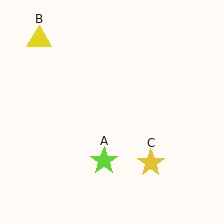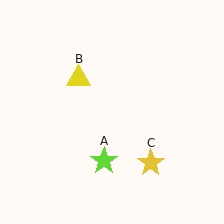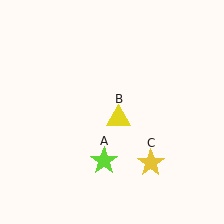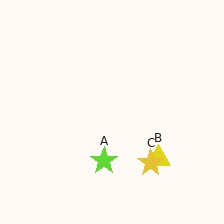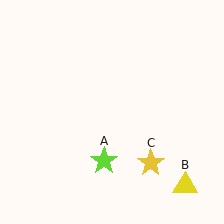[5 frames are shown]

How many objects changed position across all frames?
1 object changed position: yellow triangle (object B).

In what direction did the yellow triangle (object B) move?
The yellow triangle (object B) moved down and to the right.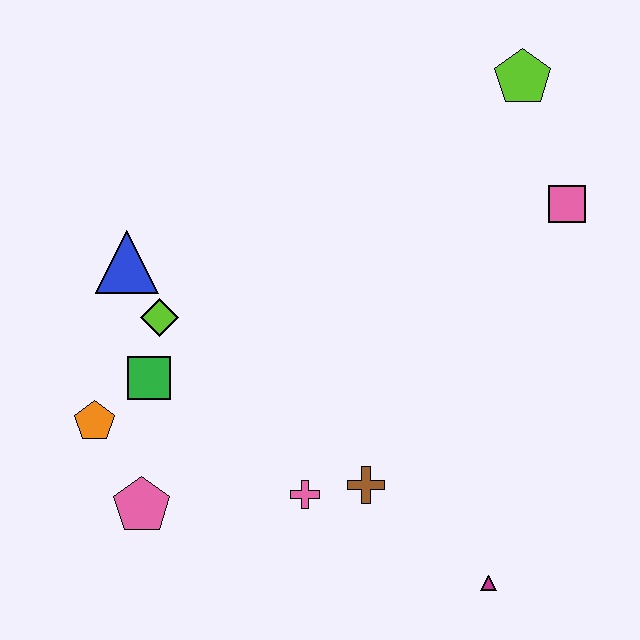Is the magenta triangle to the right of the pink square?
No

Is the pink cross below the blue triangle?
Yes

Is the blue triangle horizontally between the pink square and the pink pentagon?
No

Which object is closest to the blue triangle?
The lime diamond is closest to the blue triangle.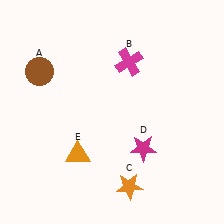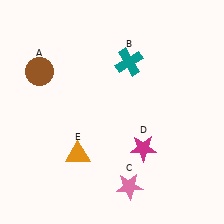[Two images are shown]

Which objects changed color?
B changed from magenta to teal. C changed from orange to pink.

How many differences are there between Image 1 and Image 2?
There are 2 differences between the two images.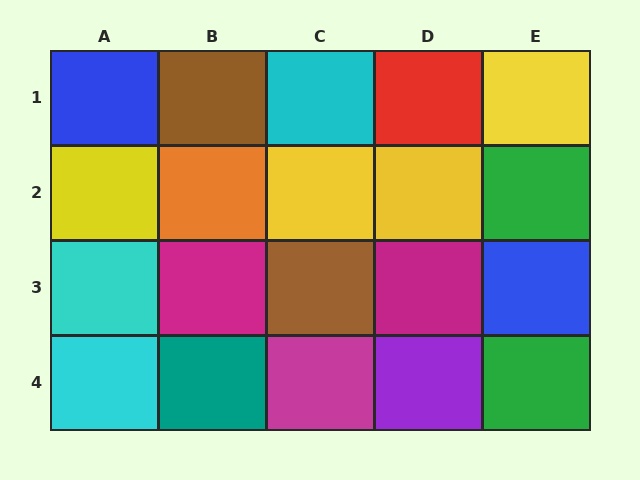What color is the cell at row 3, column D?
Magenta.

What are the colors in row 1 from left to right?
Blue, brown, cyan, red, yellow.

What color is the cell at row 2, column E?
Green.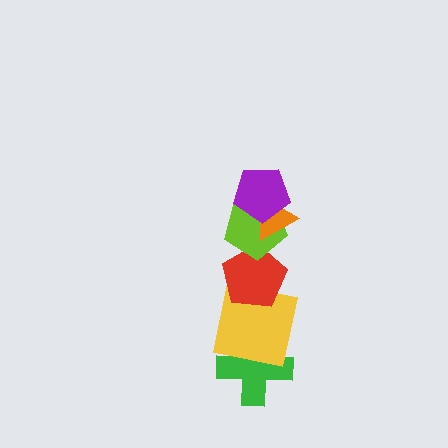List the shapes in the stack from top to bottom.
From top to bottom: the purple pentagon, the orange triangle, the lime pentagon, the red pentagon, the yellow square, the green cross.